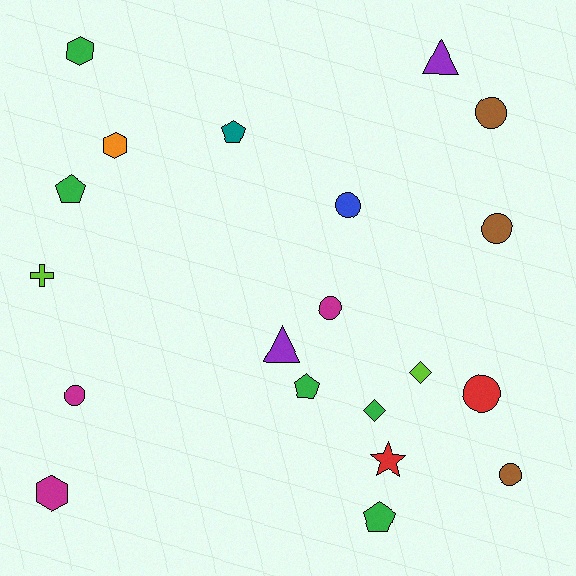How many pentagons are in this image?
There are 4 pentagons.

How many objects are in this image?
There are 20 objects.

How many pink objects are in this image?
There are no pink objects.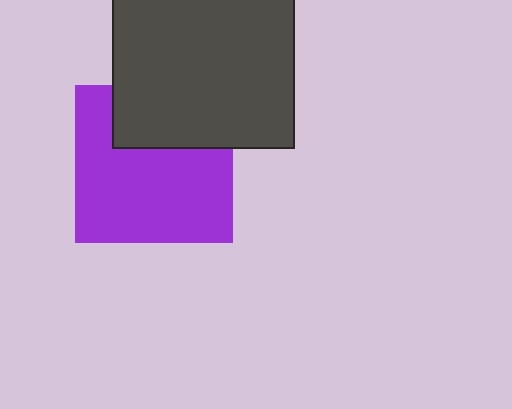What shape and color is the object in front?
The object in front is a dark gray square.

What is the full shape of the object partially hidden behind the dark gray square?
The partially hidden object is a purple square.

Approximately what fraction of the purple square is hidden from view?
Roughly 31% of the purple square is hidden behind the dark gray square.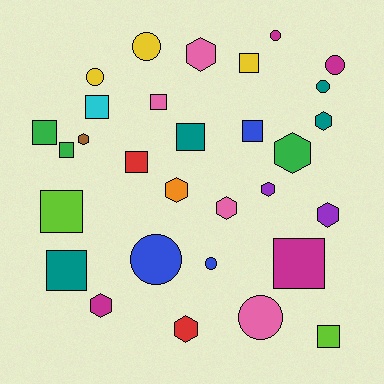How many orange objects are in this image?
There is 1 orange object.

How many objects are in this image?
There are 30 objects.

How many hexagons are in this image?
There are 10 hexagons.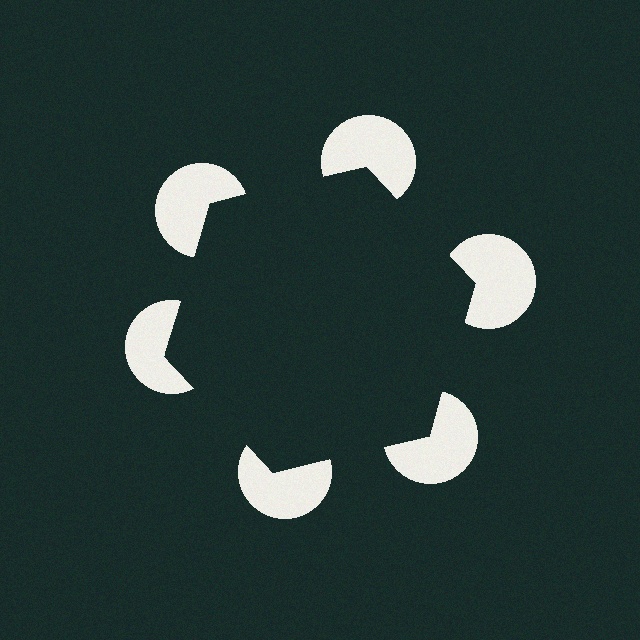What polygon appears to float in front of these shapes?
An illusory hexagon — its edges are inferred from the aligned wedge cuts in the pac-man discs, not physically drawn.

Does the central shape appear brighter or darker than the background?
It typically appears slightly darker than the background, even though no actual brightness change is drawn.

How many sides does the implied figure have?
6 sides.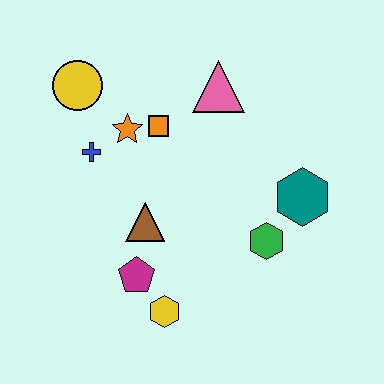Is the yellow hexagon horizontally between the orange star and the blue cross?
No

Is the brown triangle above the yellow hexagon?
Yes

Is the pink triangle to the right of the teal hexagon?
No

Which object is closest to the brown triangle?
The magenta pentagon is closest to the brown triangle.